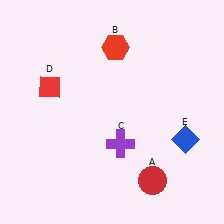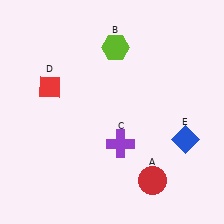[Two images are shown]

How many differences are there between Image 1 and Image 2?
There is 1 difference between the two images.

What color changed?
The hexagon (B) changed from red in Image 1 to lime in Image 2.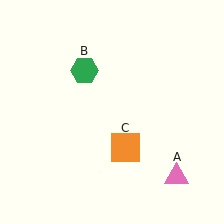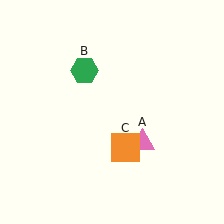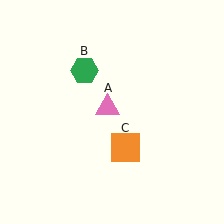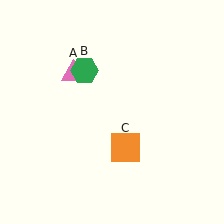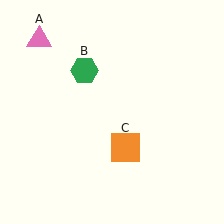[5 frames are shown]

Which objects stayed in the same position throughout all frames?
Green hexagon (object B) and orange square (object C) remained stationary.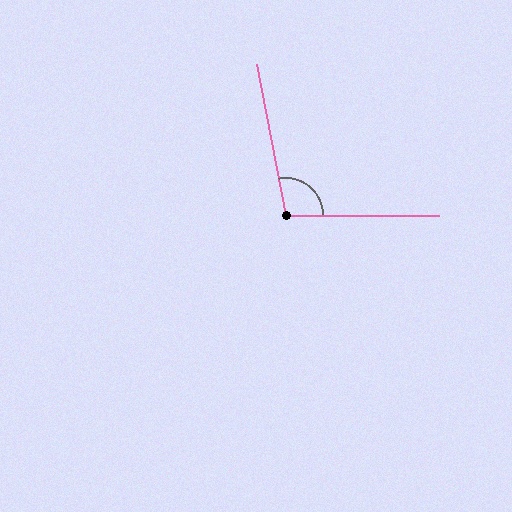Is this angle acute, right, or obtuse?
It is obtuse.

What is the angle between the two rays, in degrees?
Approximately 101 degrees.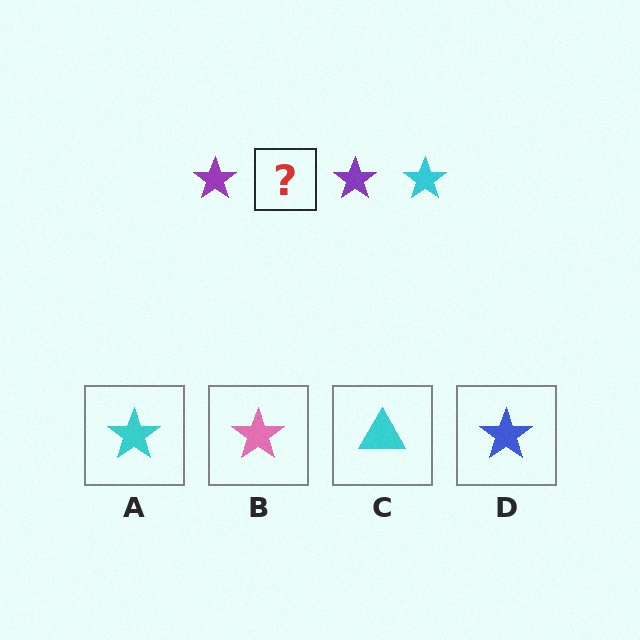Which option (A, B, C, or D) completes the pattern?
A.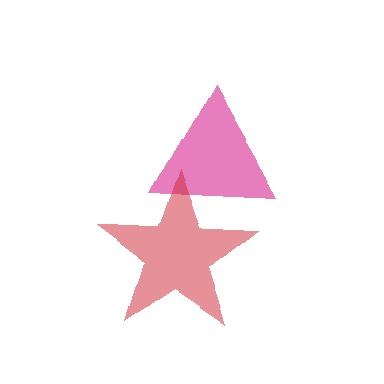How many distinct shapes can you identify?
There are 2 distinct shapes: a magenta triangle, a red star.